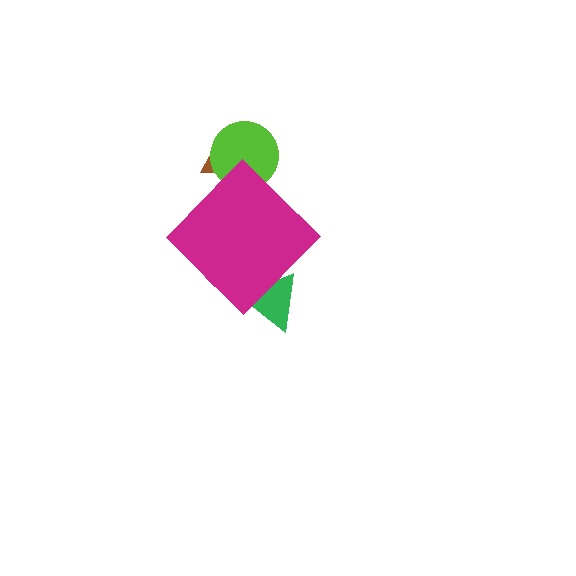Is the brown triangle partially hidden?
Yes, the brown triangle is partially hidden behind the magenta diamond.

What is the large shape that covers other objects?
A magenta diamond.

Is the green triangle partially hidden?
Yes, the green triangle is partially hidden behind the magenta diamond.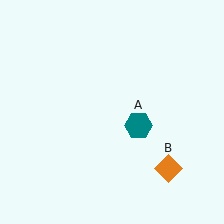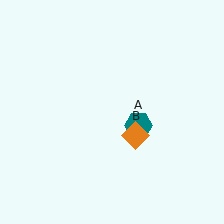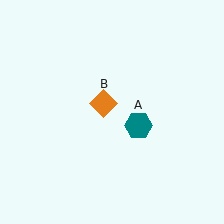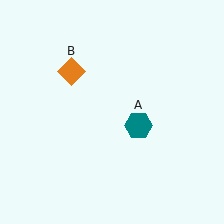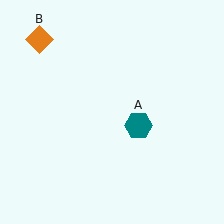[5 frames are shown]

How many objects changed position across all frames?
1 object changed position: orange diamond (object B).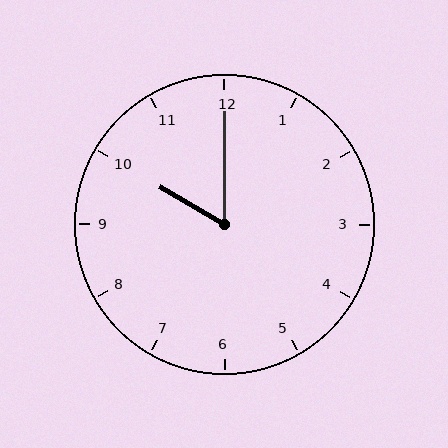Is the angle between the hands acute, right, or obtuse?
It is acute.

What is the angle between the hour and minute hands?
Approximately 60 degrees.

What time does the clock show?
10:00.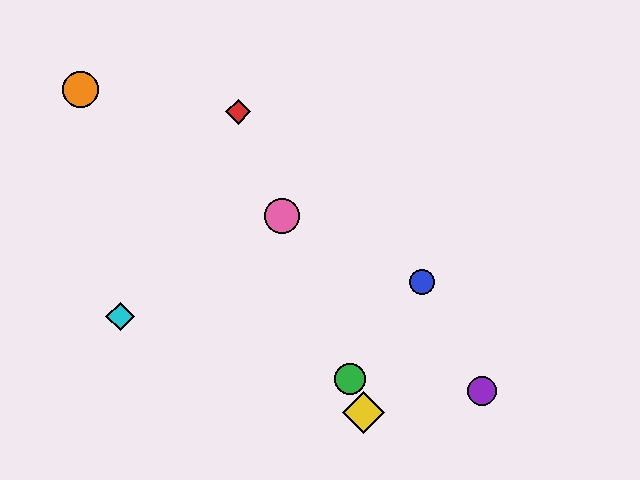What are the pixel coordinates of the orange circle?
The orange circle is at (81, 89).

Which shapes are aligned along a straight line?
The red diamond, the green circle, the yellow diamond, the pink circle are aligned along a straight line.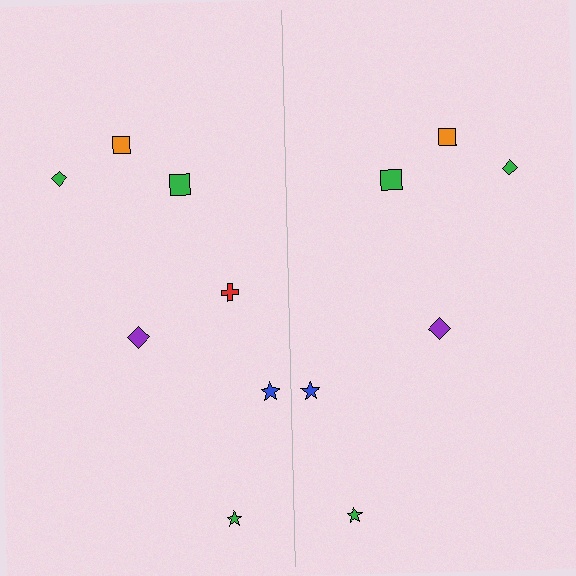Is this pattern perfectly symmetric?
No, the pattern is not perfectly symmetric. A red cross is missing from the right side.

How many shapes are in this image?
There are 13 shapes in this image.